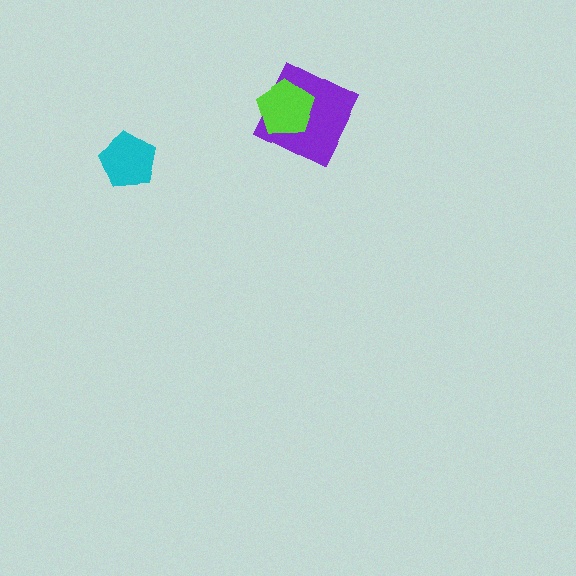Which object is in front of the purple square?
The lime pentagon is in front of the purple square.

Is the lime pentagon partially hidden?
No, no other shape covers it.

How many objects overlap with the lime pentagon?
1 object overlaps with the lime pentagon.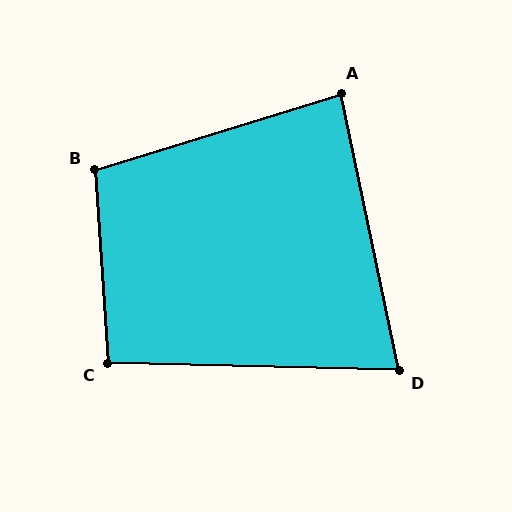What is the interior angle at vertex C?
Approximately 95 degrees (obtuse).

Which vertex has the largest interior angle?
B, at approximately 103 degrees.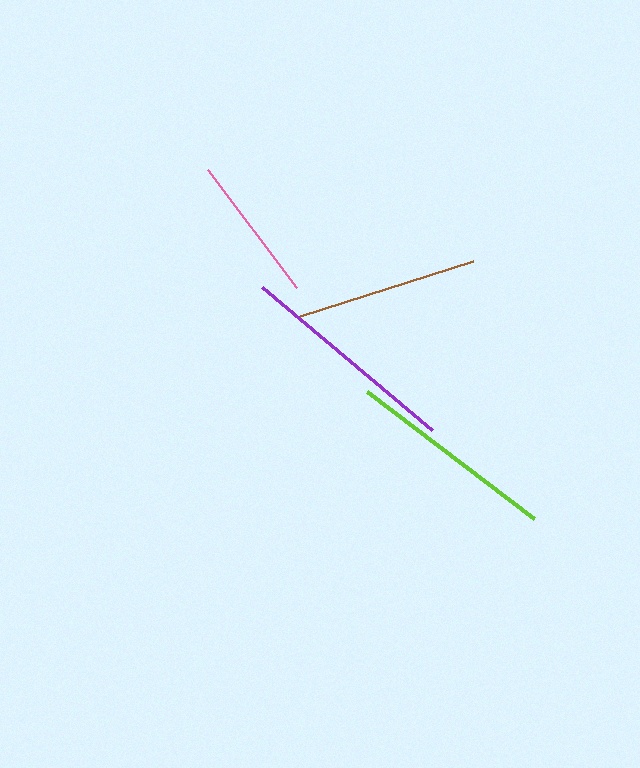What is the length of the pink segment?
The pink segment is approximately 148 pixels long.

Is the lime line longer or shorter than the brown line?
The lime line is longer than the brown line.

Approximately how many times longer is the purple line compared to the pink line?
The purple line is approximately 1.5 times the length of the pink line.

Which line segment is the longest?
The purple line is the longest at approximately 222 pixels.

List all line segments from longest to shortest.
From longest to shortest: purple, lime, brown, pink.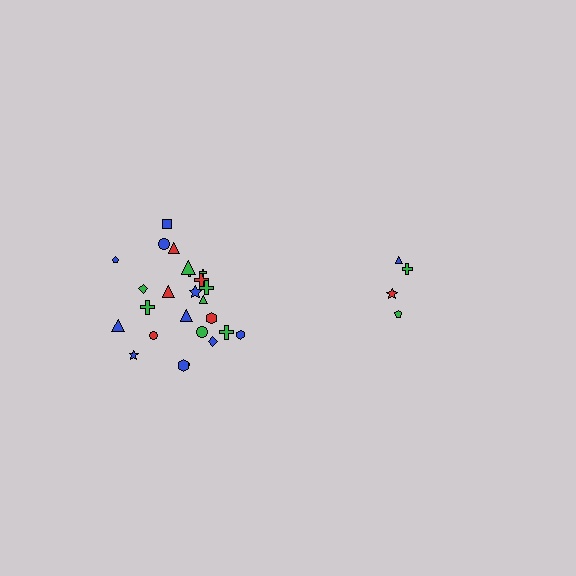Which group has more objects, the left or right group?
The left group.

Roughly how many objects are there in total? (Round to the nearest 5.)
Roughly 30 objects in total.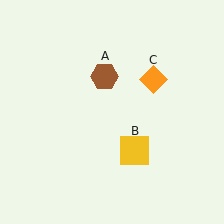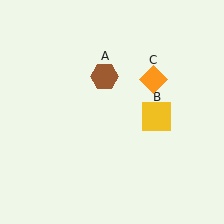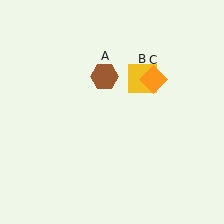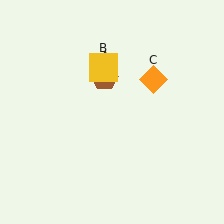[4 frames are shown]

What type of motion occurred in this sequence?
The yellow square (object B) rotated counterclockwise around the center of the scene.